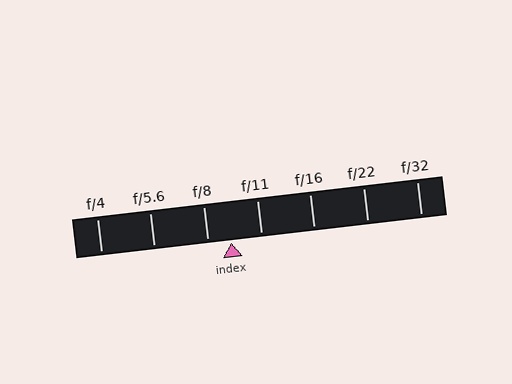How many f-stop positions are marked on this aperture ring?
There are 7 f-stop positions marked.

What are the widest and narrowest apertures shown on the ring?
The widest aperture shown is f/4 and the narrowest is f/32.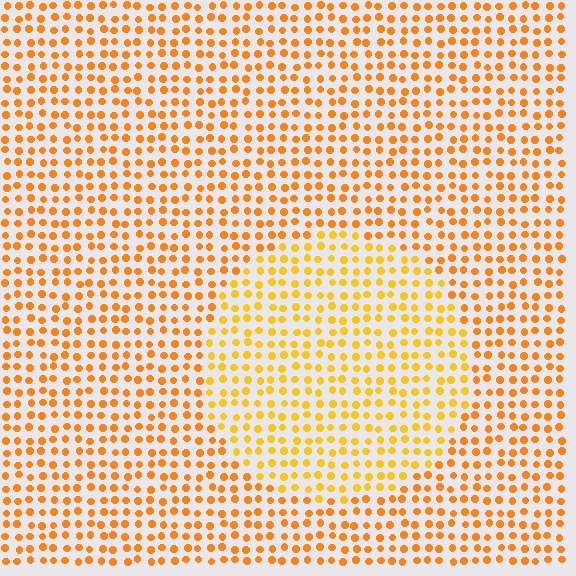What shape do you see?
I see a circle.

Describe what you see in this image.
The image is filled with small orange elements in a uniform arrangement. A circle-shaped region is visible where the elements are tinted to a slightly different hue, forming a subtle color boundary.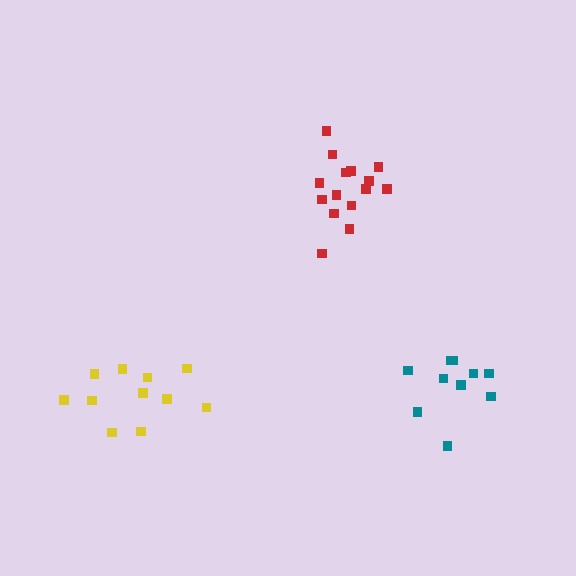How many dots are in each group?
Group 1: 11 dots, Group 2: 15 dots, Group 3: 10 dots (36 total).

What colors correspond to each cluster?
The clusters are colored: yellow, red, teal.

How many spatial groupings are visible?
There are 3 spatial groupings.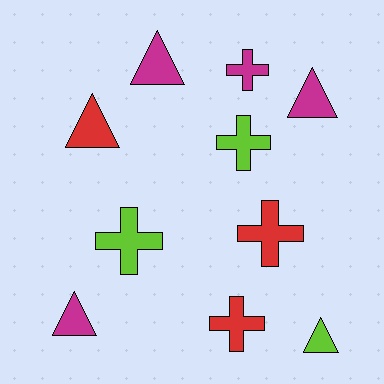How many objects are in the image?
There are 10 objects.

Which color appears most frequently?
Magenta, with 4 objects.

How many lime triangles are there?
There is 1 lime triangle.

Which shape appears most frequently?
Triangle, with 5 objects.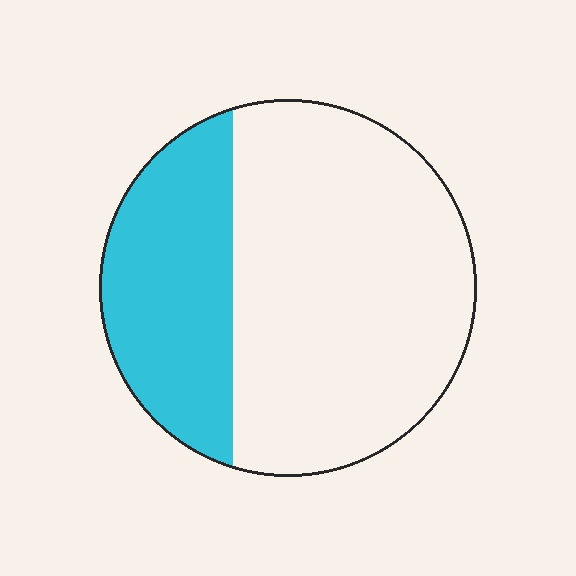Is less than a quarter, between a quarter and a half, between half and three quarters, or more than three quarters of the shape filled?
Between a quarter and a half.